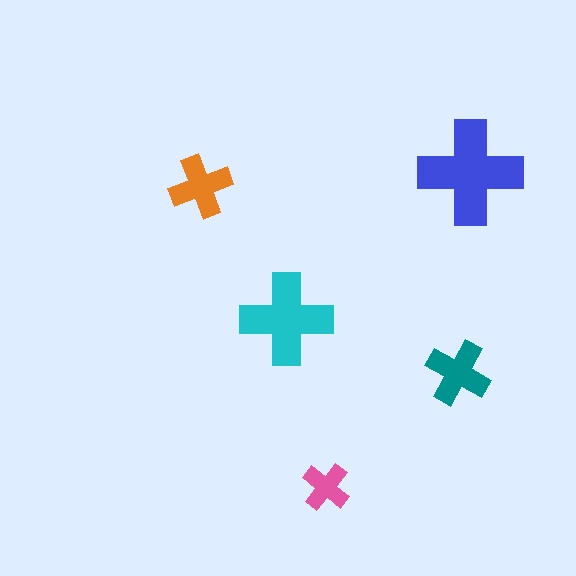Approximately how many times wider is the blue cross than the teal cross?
About 1.5 times wider.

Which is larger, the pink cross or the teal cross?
The teal one.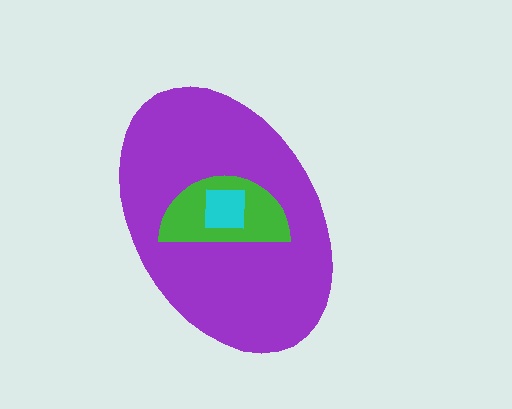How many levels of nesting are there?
3.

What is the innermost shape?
The cyan square.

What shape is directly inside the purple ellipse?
The green semicircle.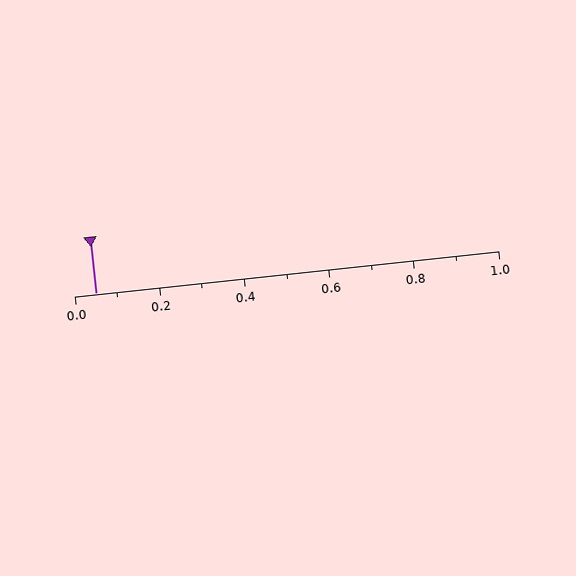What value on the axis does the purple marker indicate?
The marker indicates approximately 0.05.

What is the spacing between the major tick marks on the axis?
The major ticks are spaced 0.2 apart.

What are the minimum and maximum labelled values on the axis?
The axis runs from 0.0 to 1.0.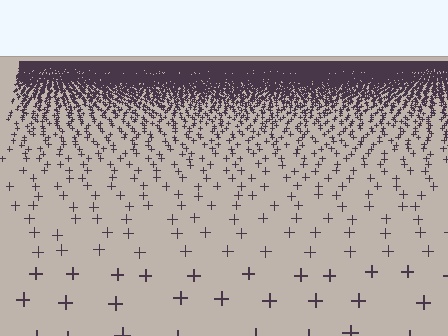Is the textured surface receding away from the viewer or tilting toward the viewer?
The surface is receding away from the viewer. Texture elements get smaller and denser toward the top.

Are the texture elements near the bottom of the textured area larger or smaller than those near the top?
Larger. Near the bottom, elements are closer to the viewer and appear at a bigger on-screen size.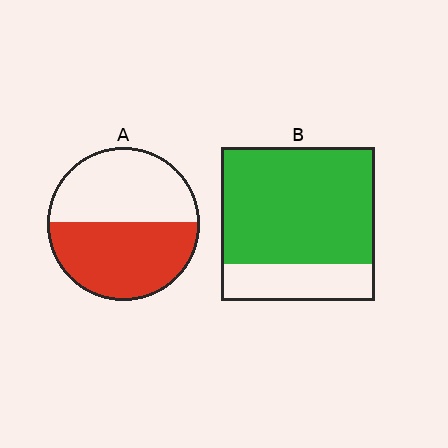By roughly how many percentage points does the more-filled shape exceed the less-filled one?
By roughly 25 percentage points (B over A).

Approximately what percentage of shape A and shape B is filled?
A is approximately 50% and B is approximately 75%.